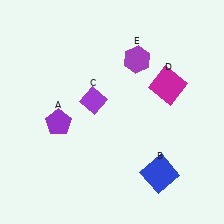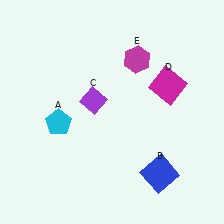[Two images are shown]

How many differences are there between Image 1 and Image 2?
There are 2 differences between the two images.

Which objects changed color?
A changed from purple to cyan. E changed from purple to magenta.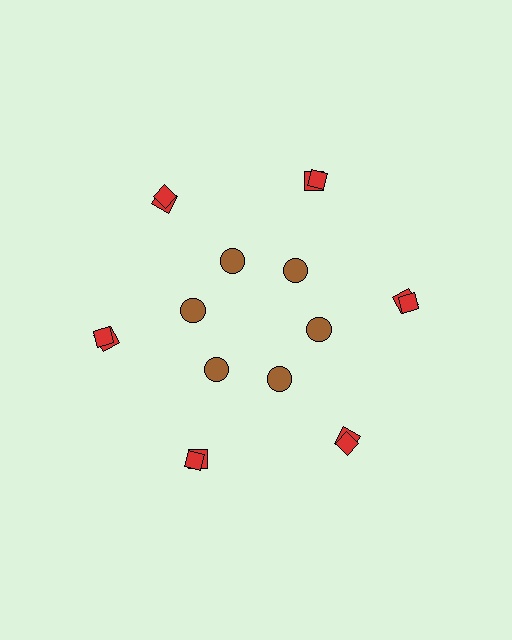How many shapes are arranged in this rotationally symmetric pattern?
There are 18 shapes, arranged in 6 groups of 3.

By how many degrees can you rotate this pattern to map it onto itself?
The pattern maps onto itself every 60 degrees of rotation.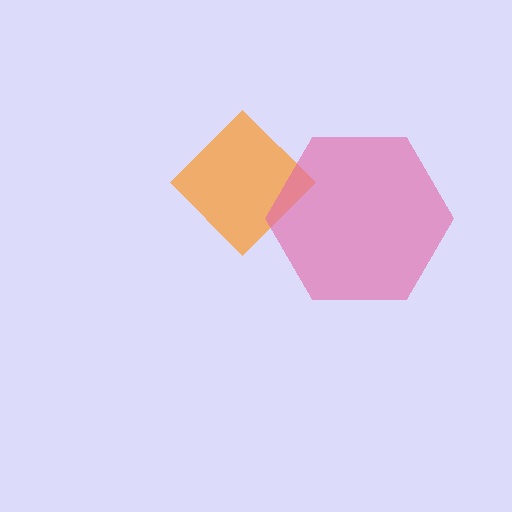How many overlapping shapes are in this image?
There are 2 overlapping shapes in the image.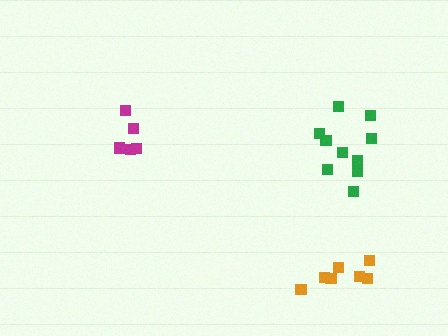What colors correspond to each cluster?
The clusters are colored: magenta, green, orange.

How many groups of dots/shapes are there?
There are 3 groups.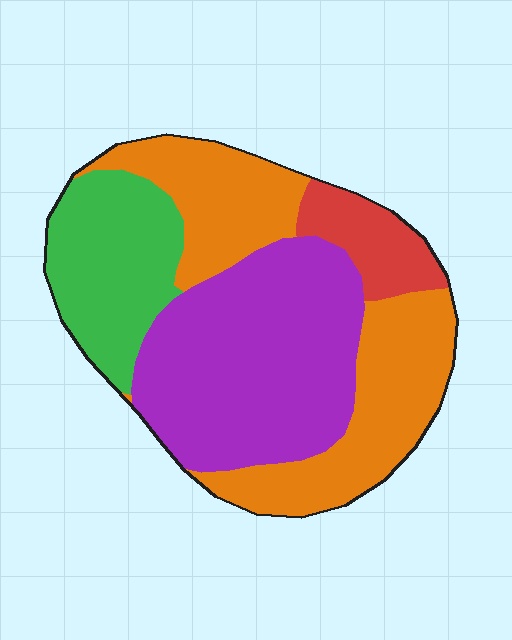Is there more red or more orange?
Orange.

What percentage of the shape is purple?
Purple covers around 35% of the shape.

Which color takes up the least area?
Red, at roughly 10%.